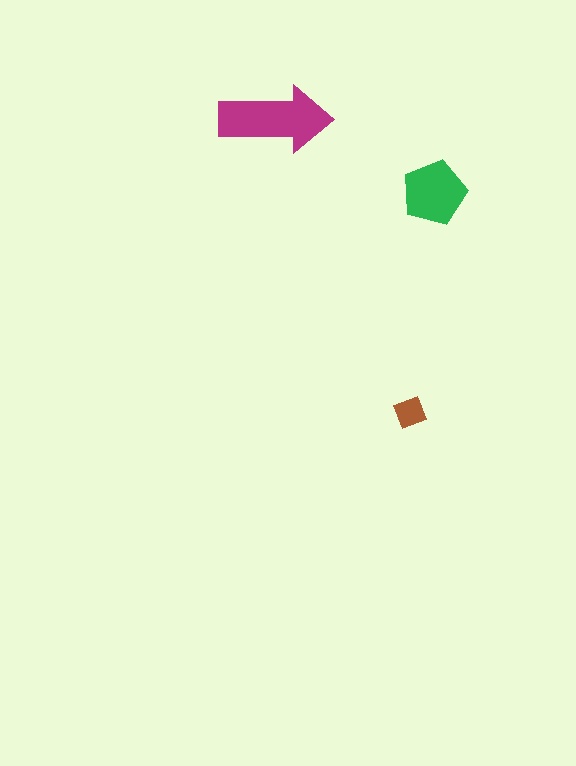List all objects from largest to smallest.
The magenta arrow, the green pentagon, the brown diamond.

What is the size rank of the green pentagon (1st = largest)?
2nd.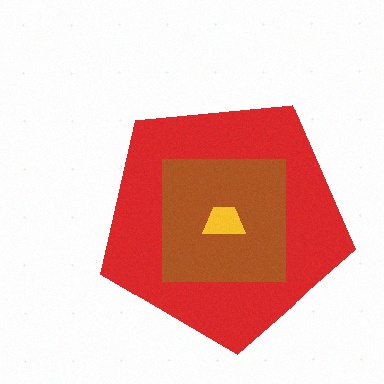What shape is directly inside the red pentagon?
The brown square.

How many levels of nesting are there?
3.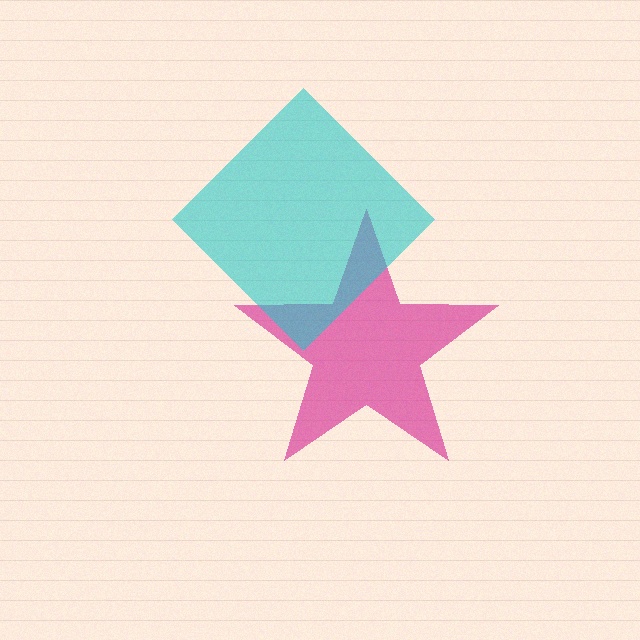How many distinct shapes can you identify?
There are 2 distinct shapes: a magenta star, a cyan diamond.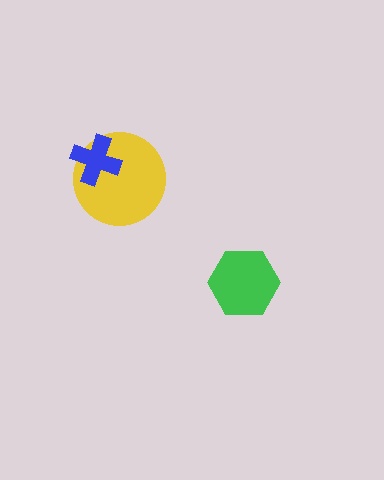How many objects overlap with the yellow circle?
1 object overlaps with the yellow circle.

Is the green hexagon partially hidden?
No, no other shape covers it.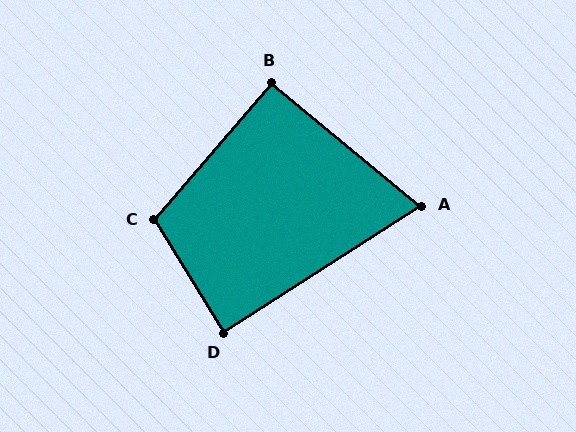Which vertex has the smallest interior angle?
A, at approximately 72 degrees.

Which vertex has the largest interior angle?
C, at approximately 108 degrees.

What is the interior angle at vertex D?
Approximately 89 degrees (approximately right).